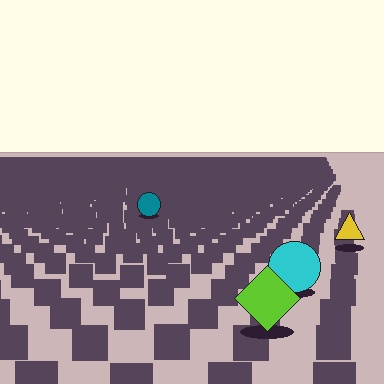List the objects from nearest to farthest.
From nearest to farthest: the lime diamond, the cyan circle, the yellow triangle, the teal circle.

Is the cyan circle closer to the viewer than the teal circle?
Yes. The cyan circle is closer — you can tell from the texture gradient: the ground texture is coarser near it.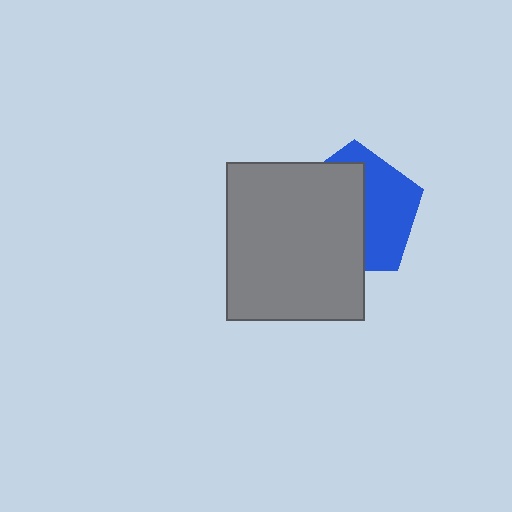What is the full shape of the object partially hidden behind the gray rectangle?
The partially hidden object is a blue pentagon.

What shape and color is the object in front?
The object in front is a gray rectangle.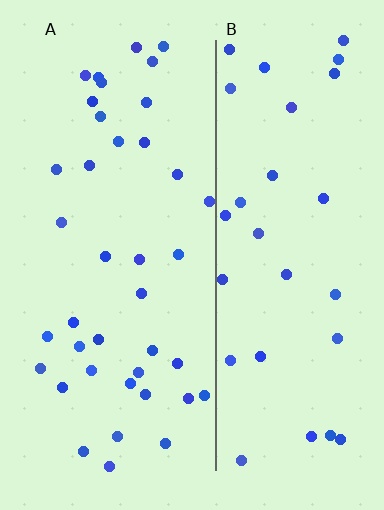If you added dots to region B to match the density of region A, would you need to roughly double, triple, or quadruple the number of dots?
Approximately double.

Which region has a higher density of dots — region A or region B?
A (the left).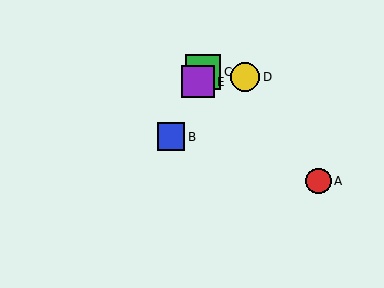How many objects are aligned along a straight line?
3 objects (B, C, E) are aligned along a straight line.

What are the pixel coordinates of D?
Object D is at (245, 77).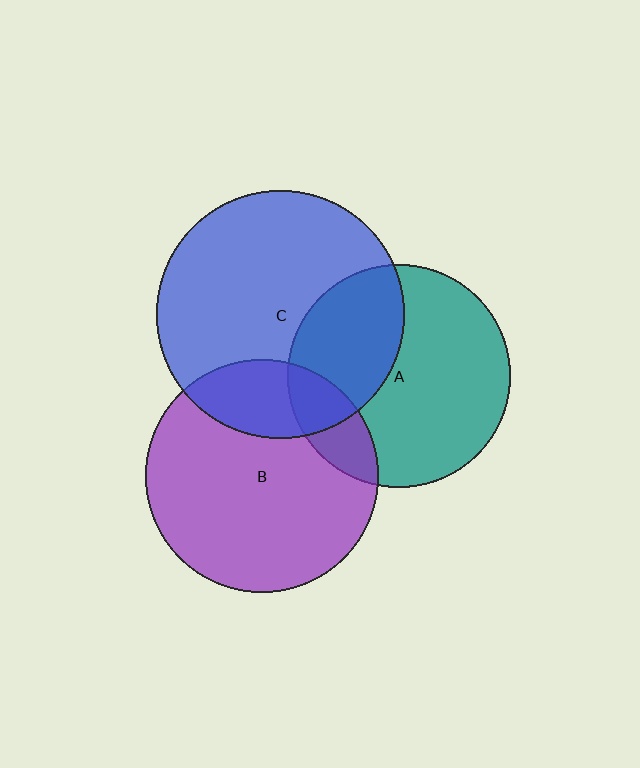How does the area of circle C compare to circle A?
Approximately 1.2 times.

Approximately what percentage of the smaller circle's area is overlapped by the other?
Approximately 25%.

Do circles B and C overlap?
Yes.